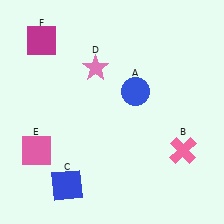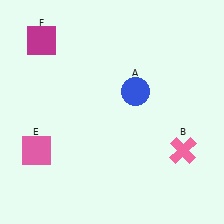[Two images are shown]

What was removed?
The blue square (C), the pink star (D) were removed in Image 2.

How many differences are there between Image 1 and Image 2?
There are 2 differences between the two images.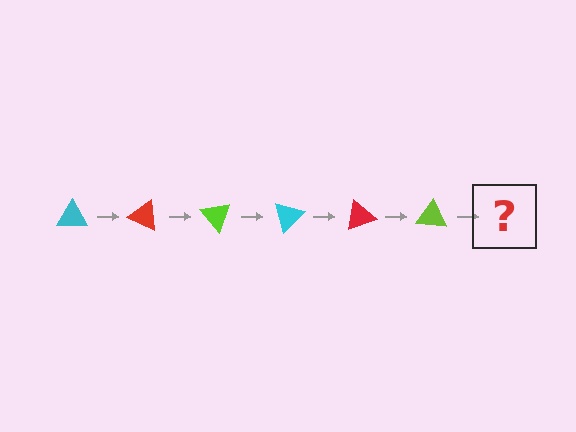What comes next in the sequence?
The next element should be a cyan triangle, rotated 150 degrees from the start.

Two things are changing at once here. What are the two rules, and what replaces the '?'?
The two rules are that it rotates 25 degrees each step and the color cycles through cyan, red, and lime. The '?' should be a cyan triangle, rotated 150 degrees from the start.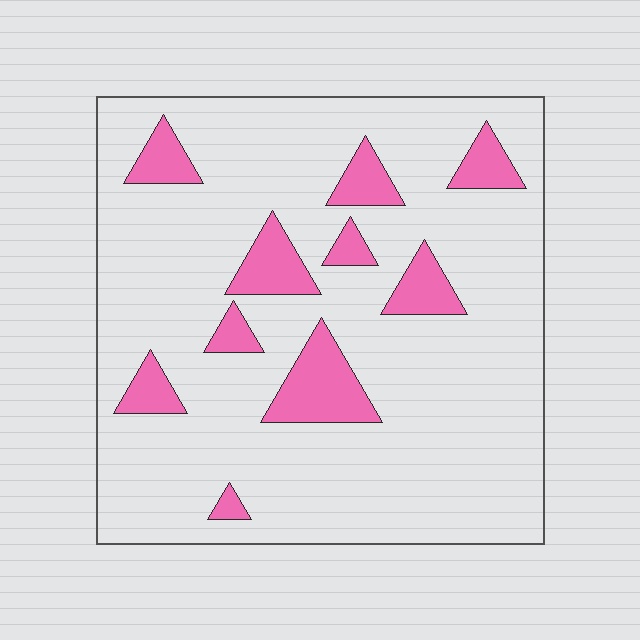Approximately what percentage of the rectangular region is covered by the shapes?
Approximately 15%.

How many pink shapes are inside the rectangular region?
10.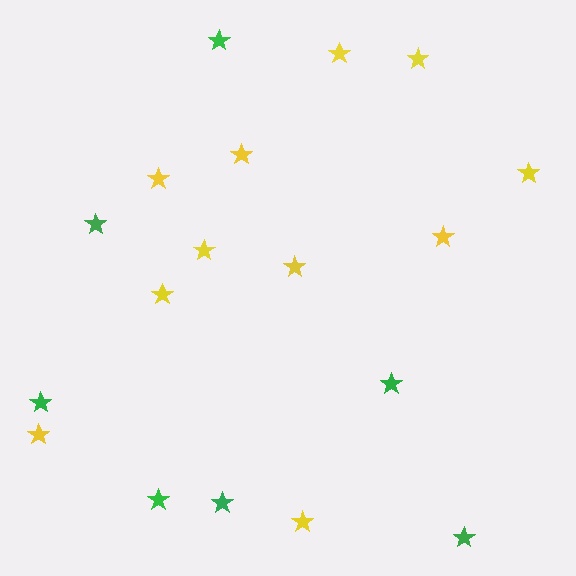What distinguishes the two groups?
There are 2 groups: one group of yellow stars (11) and one group of green stars (7).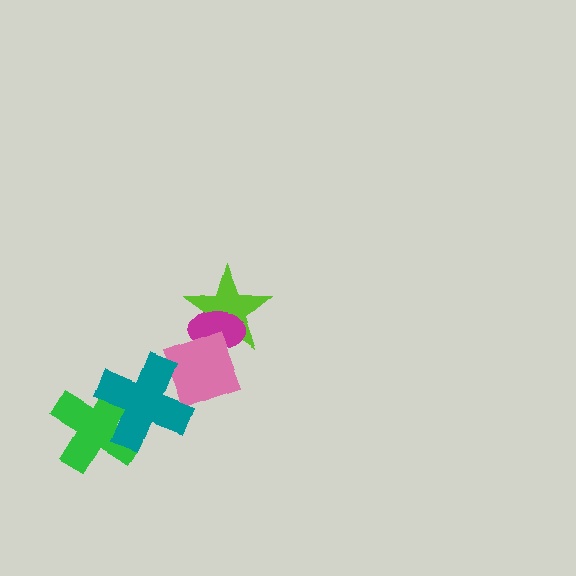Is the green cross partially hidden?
Yes, it is partially covered by another shape.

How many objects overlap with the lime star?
2 objects overlap with the lime star.